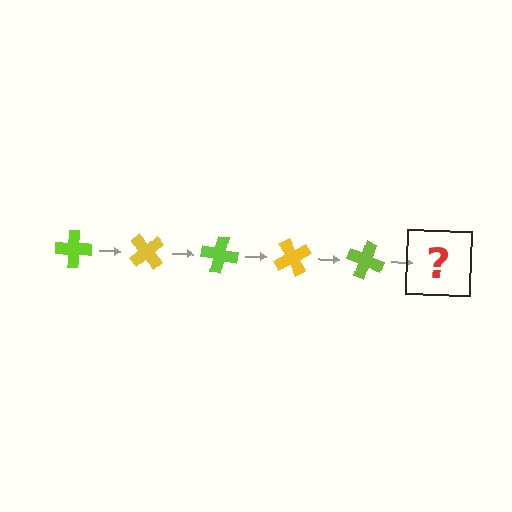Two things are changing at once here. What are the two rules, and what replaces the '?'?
The two rules are that it rotates 50 degrees each step and the color cycles through lime and yellow. The '?' should be a yellow cross, rotated 250 degrees from the start.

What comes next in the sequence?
The next element should be a yellow cross, rotated 250 degrees from the start.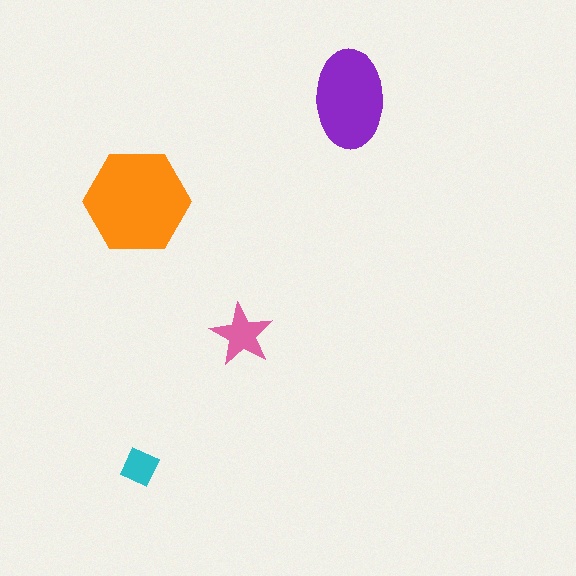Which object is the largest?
The orange hexagon.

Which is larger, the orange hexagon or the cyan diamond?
The orange hexagon.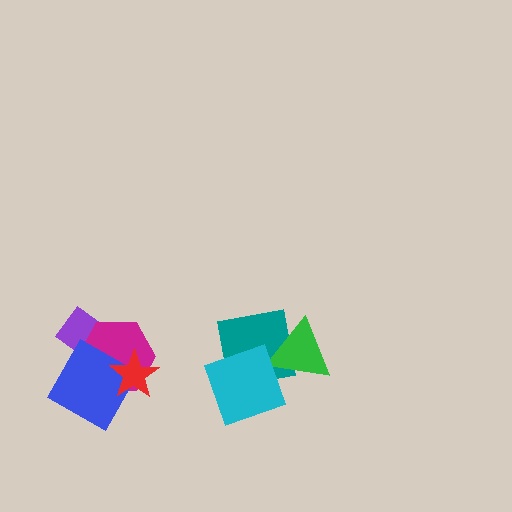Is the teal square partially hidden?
Yes, it is partially covered by another shape.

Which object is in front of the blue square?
The red star is in front of the blue square.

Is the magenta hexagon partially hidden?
Yes, it is partially covered by another shape.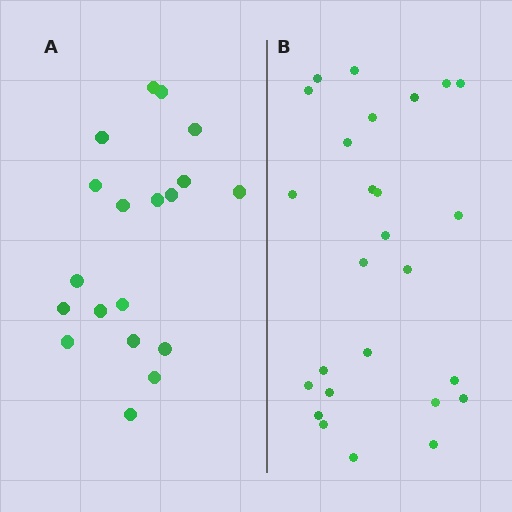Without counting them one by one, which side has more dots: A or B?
Region B (the right region) has more dots.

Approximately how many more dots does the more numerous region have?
Region B has roughly 8 or so more dots than region A.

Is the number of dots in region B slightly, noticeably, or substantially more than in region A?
Region B has noticeably more, but not dramatically so. The ratio is roughly 1.4 to 1.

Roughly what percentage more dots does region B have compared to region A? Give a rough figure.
About 35% more.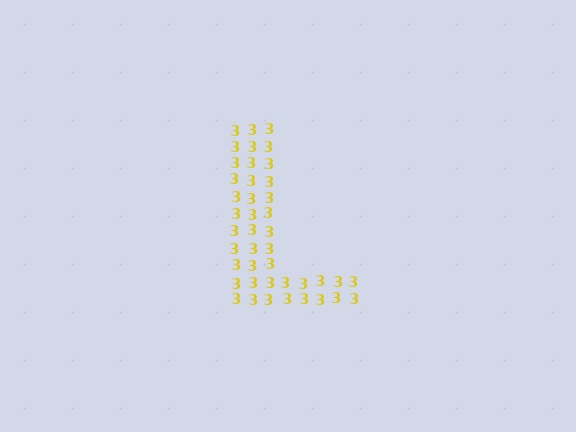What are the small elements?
The small elements are digit 3's.